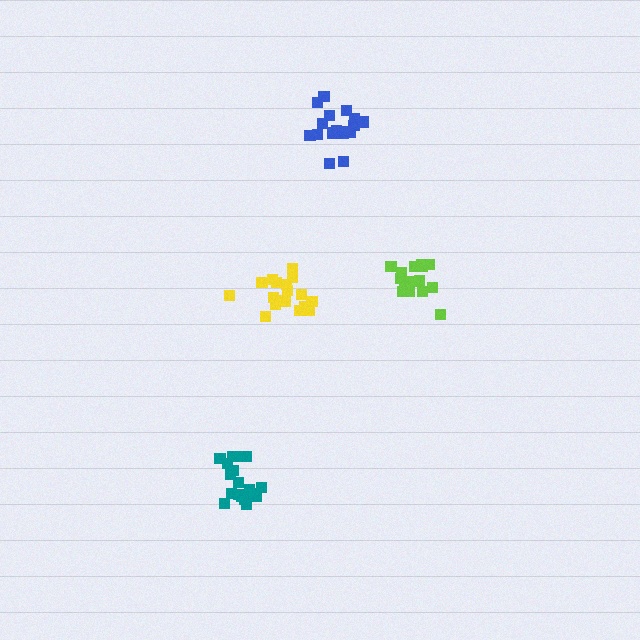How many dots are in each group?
Group 1: 16 dots, Group 2: 18 dots, Group 3: 18 dots, Group 4: 18 dots (70 total).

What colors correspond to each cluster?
The clusters are colored: lime, yellow, blue, teal.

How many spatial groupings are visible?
There are 4 spatial groupings.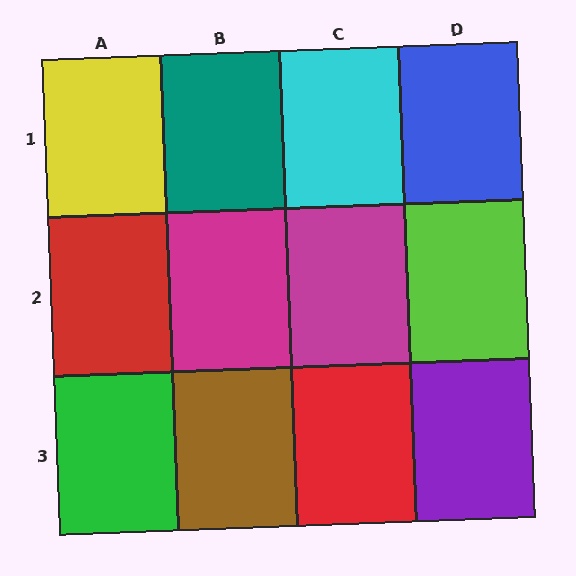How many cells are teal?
1 cell is teal.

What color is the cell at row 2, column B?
Magenta.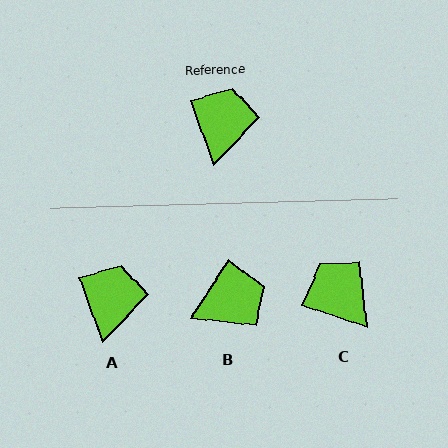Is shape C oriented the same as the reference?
No, it is off by about 51 degrees.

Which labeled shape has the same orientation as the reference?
A.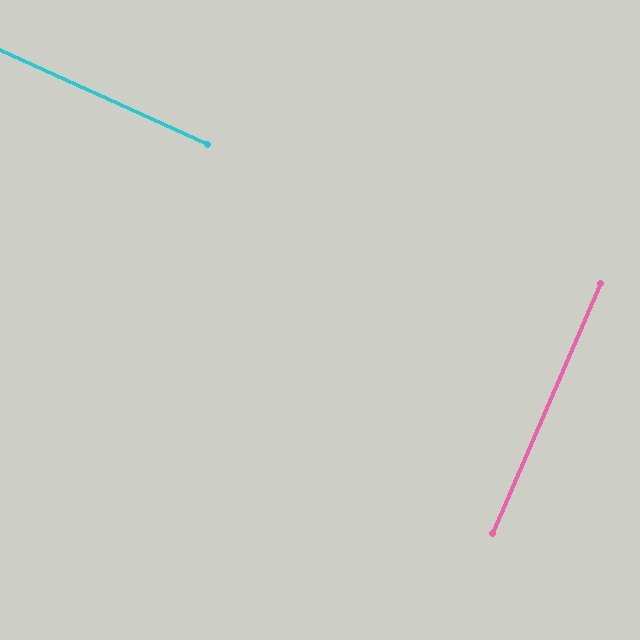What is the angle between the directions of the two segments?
Approximately 89 degrees.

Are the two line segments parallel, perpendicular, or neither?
Perpendicular — they meet at approximately 89°.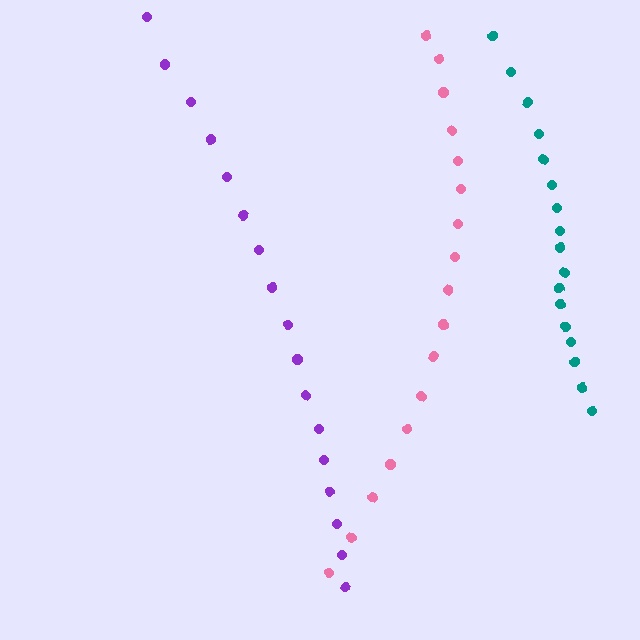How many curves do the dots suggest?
There are 3 distinct paths.